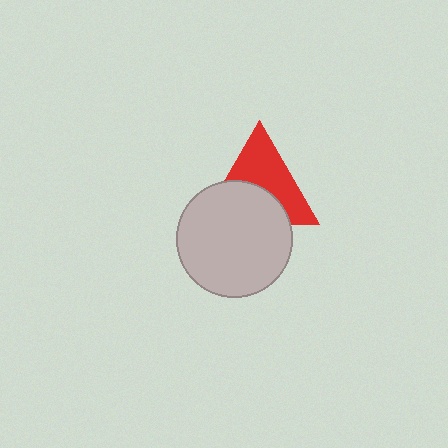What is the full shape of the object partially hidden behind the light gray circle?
The partially hidden object is a red triangle.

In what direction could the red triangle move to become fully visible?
The red triangle could move up. That would shift it out from behind the light gray circle entirely.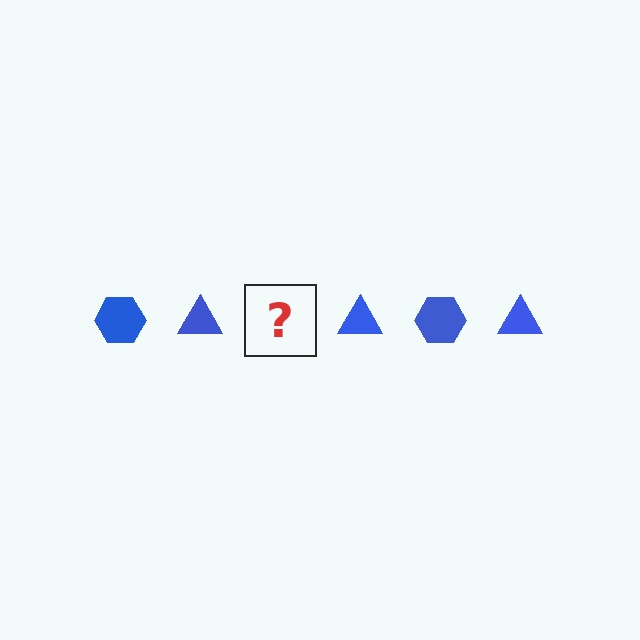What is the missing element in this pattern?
The missing element is a blue hexagon.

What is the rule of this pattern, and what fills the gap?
The rule is that the pattern cycles through hexagon, triangle shapes in blue. The gap should be filled with a blue hexagon.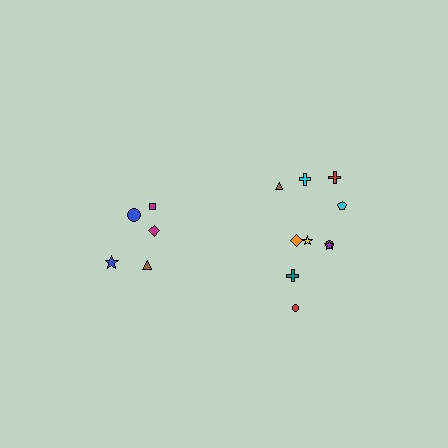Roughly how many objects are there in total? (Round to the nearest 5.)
Roughly 15 objects in total.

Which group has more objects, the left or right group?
The right group.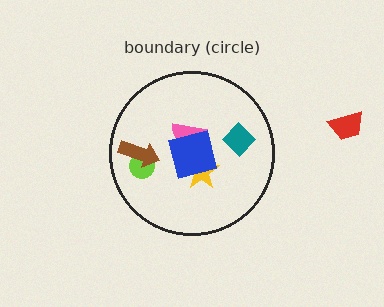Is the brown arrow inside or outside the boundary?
Inside.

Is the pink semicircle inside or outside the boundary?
Inside.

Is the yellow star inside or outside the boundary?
Inside.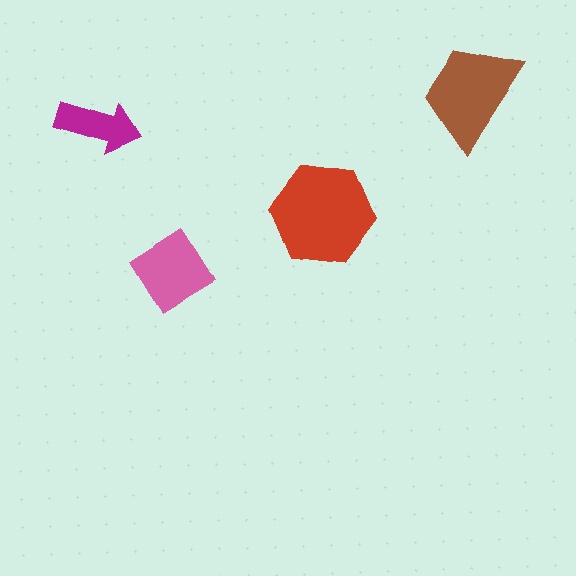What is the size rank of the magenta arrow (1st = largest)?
4th.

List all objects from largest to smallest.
The red hexagon, the brown trapezoid, the pink diamond, the magenta arrow.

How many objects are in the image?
There are 4 objects in the image.